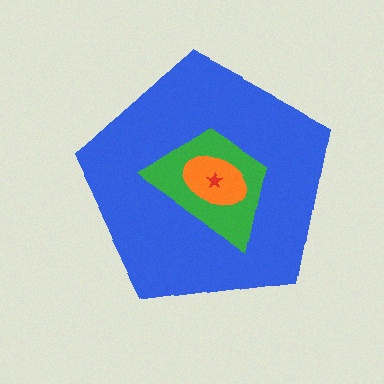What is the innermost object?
The red star.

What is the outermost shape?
The blue pentagon.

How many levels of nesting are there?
4.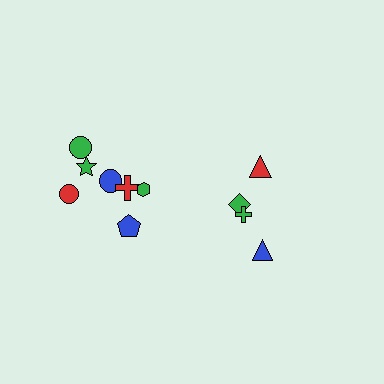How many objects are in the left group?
There are 7 objects.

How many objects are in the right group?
There are 4 objects.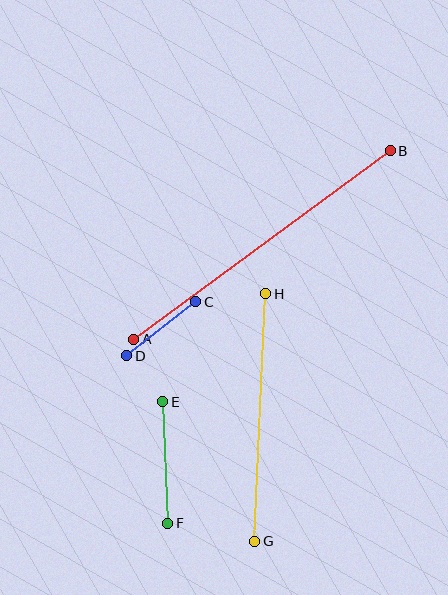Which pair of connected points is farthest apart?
Points A and B are farthest apart.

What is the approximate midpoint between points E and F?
The midpoint is at approximately (165, 463) pixels.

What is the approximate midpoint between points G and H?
The midpoint is at approximately (260, 418) pixels.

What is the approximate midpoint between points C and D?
The midpoint is at approximately (161, 329) pixels.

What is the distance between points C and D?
The distance is approximately 88 pixels.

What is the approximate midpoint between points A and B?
The midpoint is at approximately (262, 245) pixels.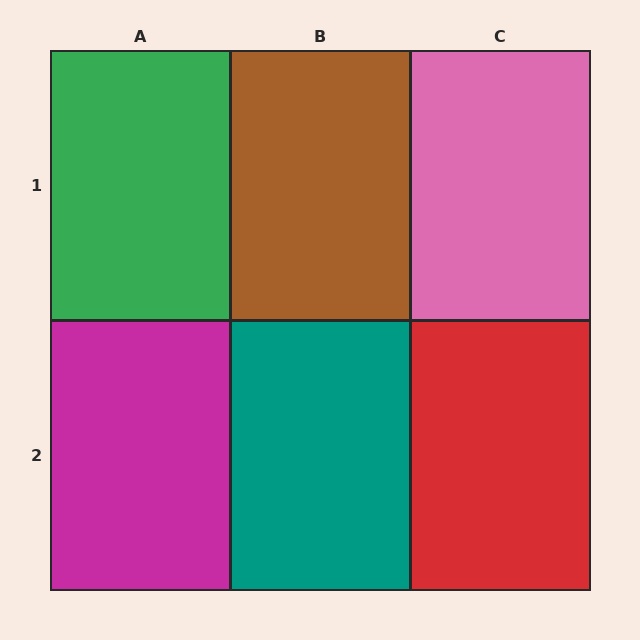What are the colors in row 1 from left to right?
Green, brown, pink.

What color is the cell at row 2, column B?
Teal.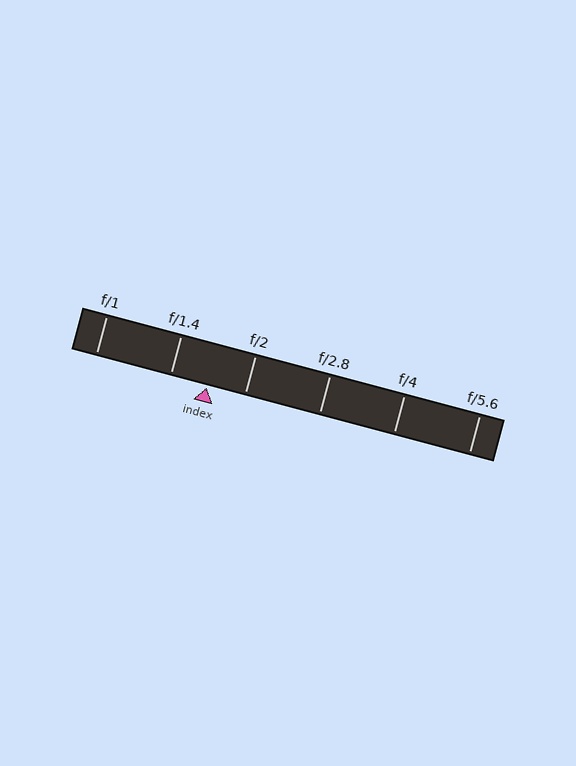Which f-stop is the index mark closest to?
The index mark is closest to f/1.4.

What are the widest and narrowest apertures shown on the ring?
The widest aperture shown is f/1 and the narrowest is f/5.6.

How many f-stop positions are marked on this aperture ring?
There are 6 f-stop positions marked.